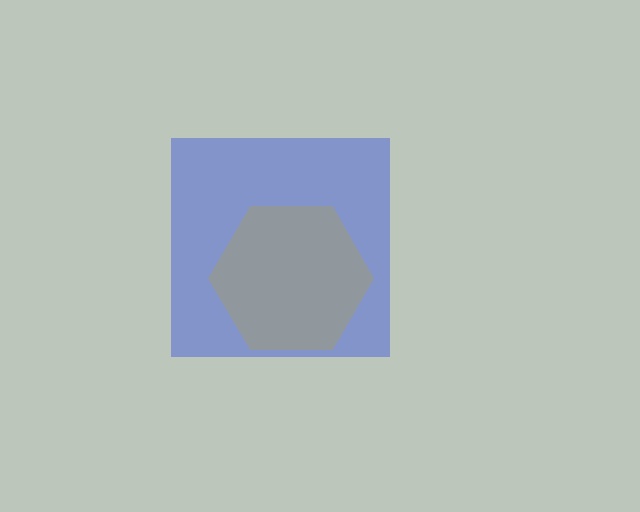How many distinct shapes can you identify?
There are 2 distinct shapes: a yellow hexagon, a blue square.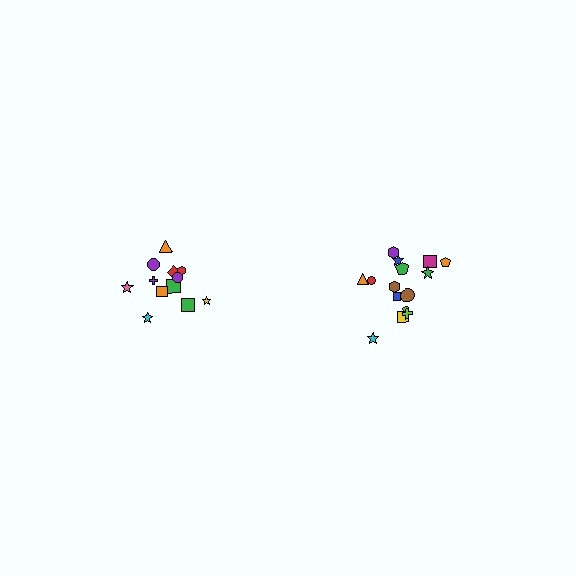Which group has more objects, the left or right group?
The right group.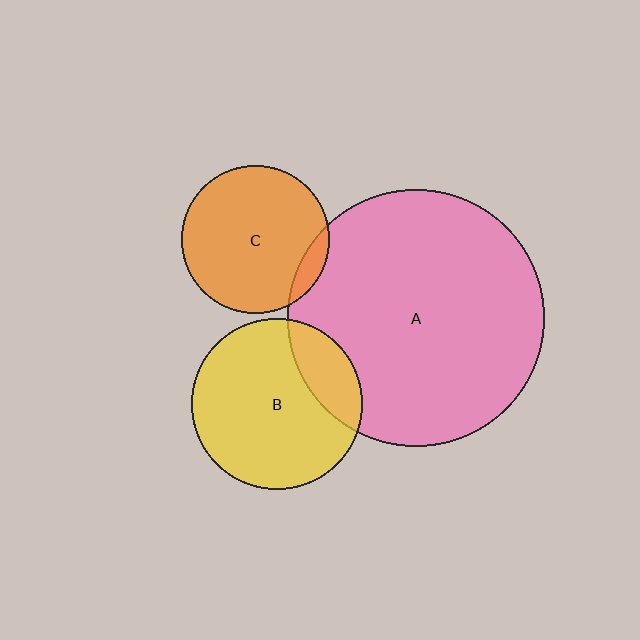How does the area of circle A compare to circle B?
Approximately 2.3 times.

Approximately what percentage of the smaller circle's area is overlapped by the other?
Approximately 10%.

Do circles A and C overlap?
Yes.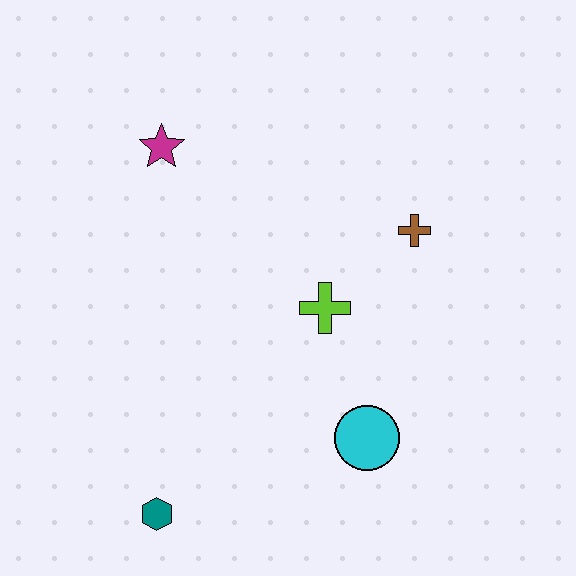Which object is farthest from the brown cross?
The teal hexagon is farthest from the brown cross.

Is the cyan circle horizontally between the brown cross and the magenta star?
Yes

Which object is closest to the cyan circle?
The lime cross is closest to the cyan circle.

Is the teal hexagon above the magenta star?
No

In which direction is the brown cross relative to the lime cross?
The brown cross is to the right of the lime cross.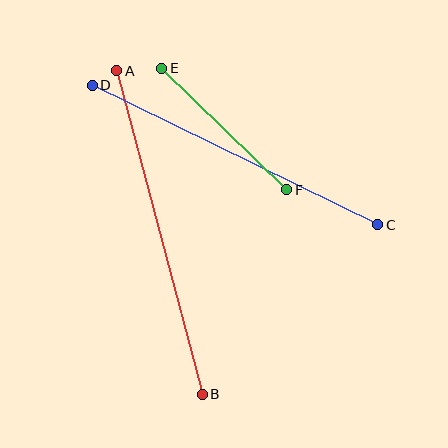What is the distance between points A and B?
The distance is approximately 334 pixels.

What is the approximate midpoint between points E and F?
The midpoint is at approximately (224, 129) pixels.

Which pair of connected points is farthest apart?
Points A and B are farthest apart.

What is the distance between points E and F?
The distance is approximately 174 pixels.